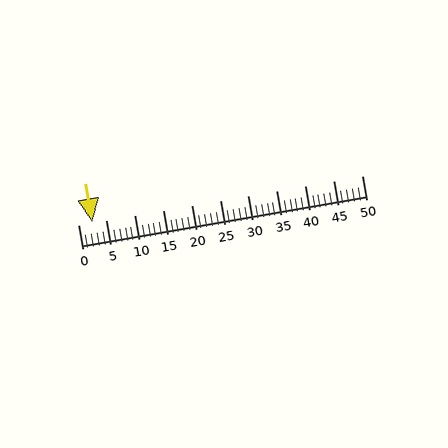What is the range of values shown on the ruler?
The ruler shows values from 0 to 50.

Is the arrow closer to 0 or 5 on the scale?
The arrow is closer to 5.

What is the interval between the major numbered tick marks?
The major tick marks are spaced 5 units apart.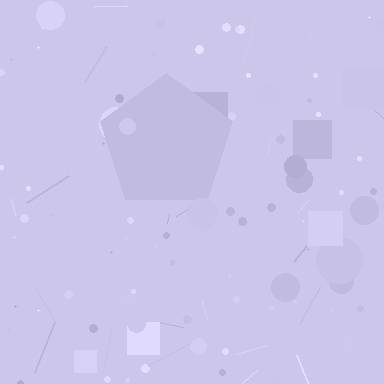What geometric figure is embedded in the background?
A pentagon is embedded in the background.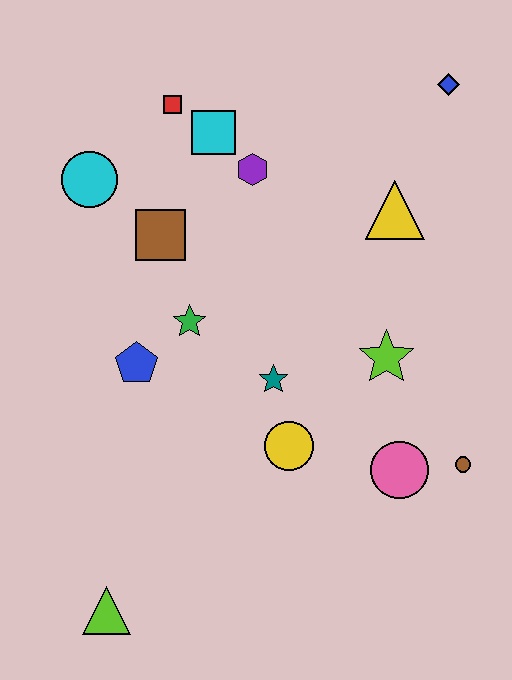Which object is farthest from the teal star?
The blue diamond is farthest from the teal star.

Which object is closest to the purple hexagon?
The cyan square is closest to the purple hexagon.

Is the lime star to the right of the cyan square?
Yes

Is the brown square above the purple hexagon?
No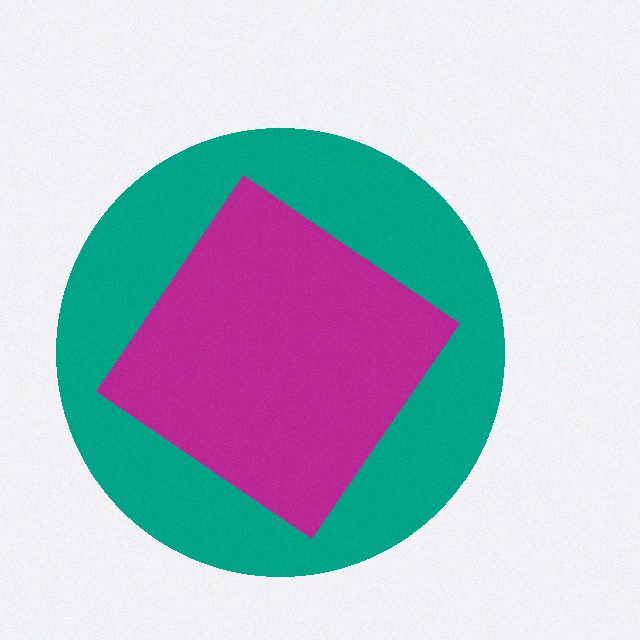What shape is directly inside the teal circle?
The magenta diamond.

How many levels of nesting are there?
2.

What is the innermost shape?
The magenta diamond.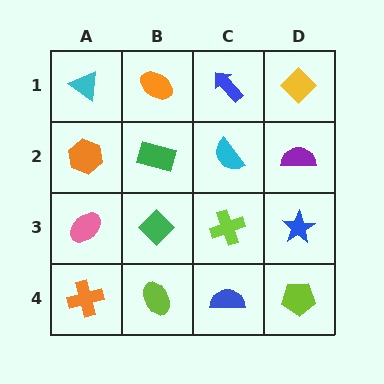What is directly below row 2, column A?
A pink ellipse.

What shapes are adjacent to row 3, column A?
An orange hexagon (row 2, column A), an orange cross (row 4, column A), a green diamond (row 3, column B).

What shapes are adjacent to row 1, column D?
A purple semicircle (row 2, column D), a blue arrow (row 1, column C).